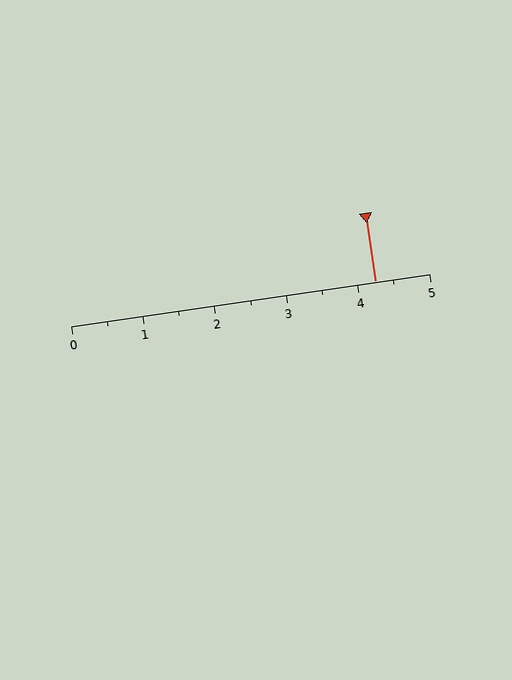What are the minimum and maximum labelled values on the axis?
The axis runs from 0 to 5.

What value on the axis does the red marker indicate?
The marker indicates approximately 4.2.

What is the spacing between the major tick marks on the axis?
The major ticks are spaced 1 apart.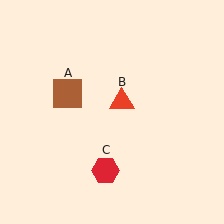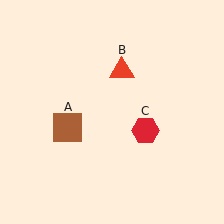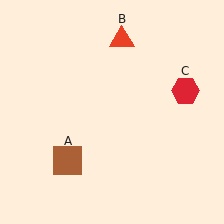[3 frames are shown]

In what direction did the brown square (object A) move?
The brown square (object A) moved down.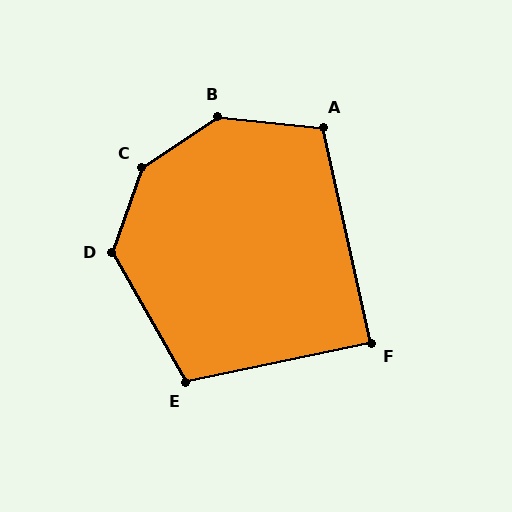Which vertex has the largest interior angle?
C, at approximately 143 degrees.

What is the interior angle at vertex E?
Approximately 108 degrees (obtuse).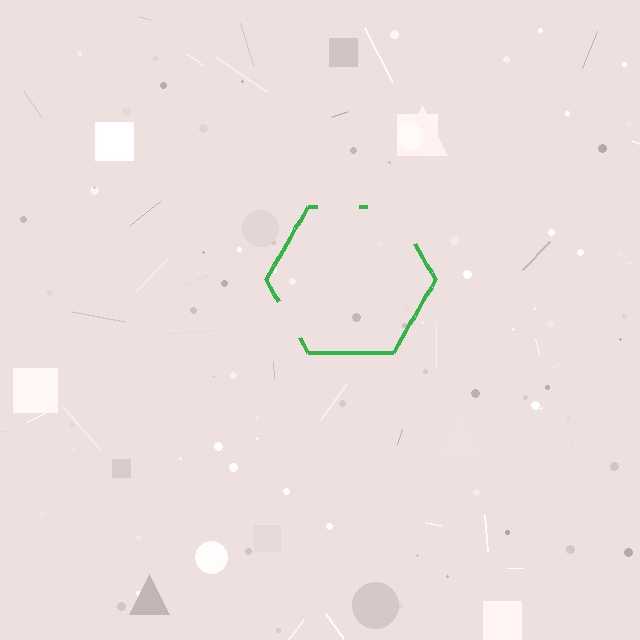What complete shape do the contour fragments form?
The contour fragments form a hexagon.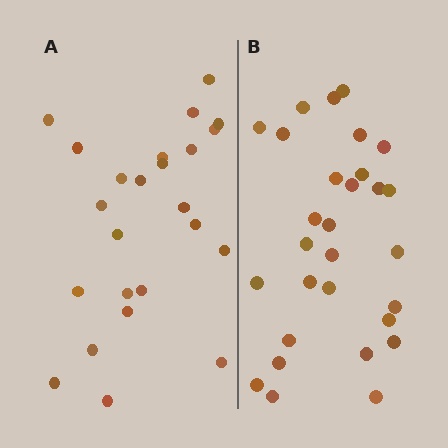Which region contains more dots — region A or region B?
Region B (the right region) has more dots.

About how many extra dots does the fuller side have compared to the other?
Region B has about 5 more dots than region A.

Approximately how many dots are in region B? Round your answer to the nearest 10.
About 30 dots. (The exact count is 29, which rounds to 30.)